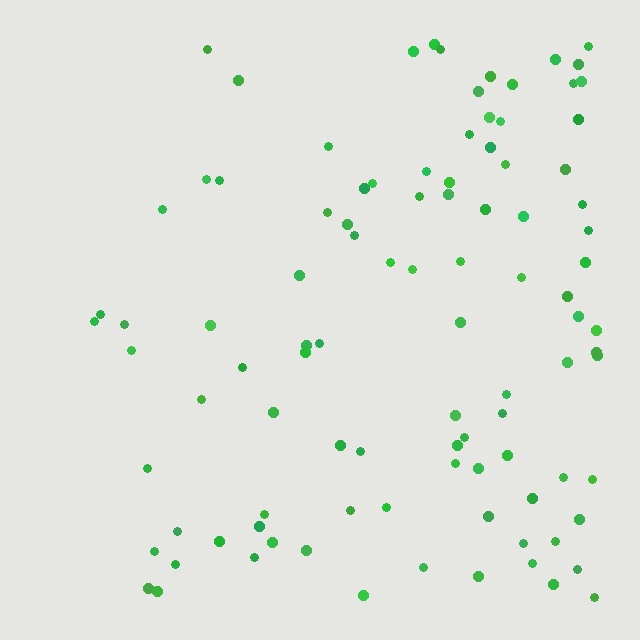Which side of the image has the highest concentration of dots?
The right.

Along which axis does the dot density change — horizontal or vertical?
Horizontal.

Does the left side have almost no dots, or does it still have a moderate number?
Still a moderate number, just noticeably fewer than the right.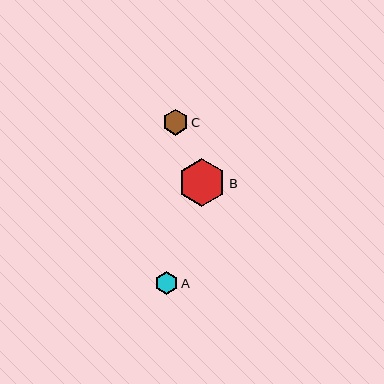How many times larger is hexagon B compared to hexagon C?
Hexagon B is approximately 1.9 times the size of hexagon C.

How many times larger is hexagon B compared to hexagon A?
Hexagon B is approximately 2.0 times the size of hexagon A.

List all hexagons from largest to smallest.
From largest to smallest: B, C, A.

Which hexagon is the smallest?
Hexagon A is the smallest with a size of approximately 24 pixels.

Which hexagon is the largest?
Hexagon B is the largest with a size of approximately 48 pixels.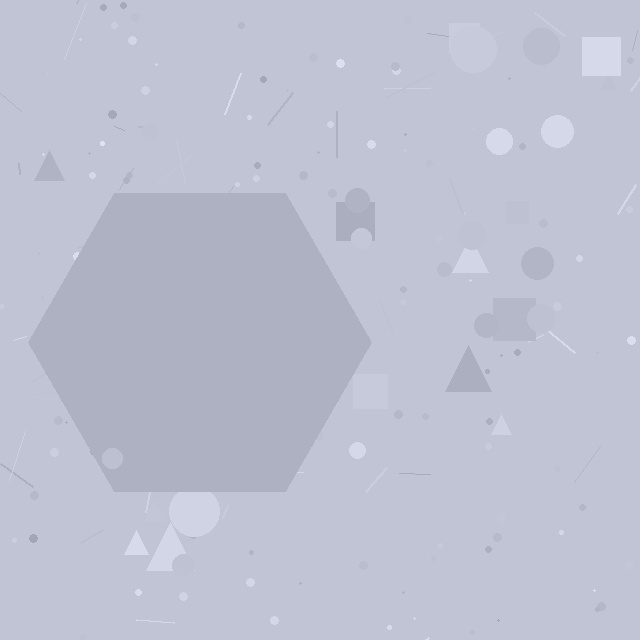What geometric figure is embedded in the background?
A hexagon is embedded in the background.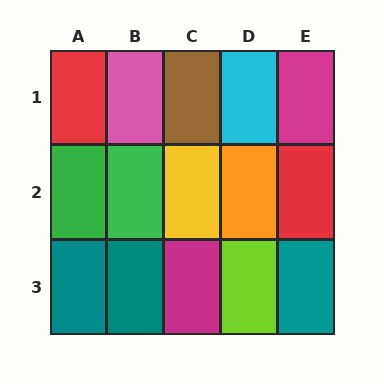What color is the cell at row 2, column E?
Red.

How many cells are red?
2 cells are red.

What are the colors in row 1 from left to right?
Red, pink, brown, cyan, magenta.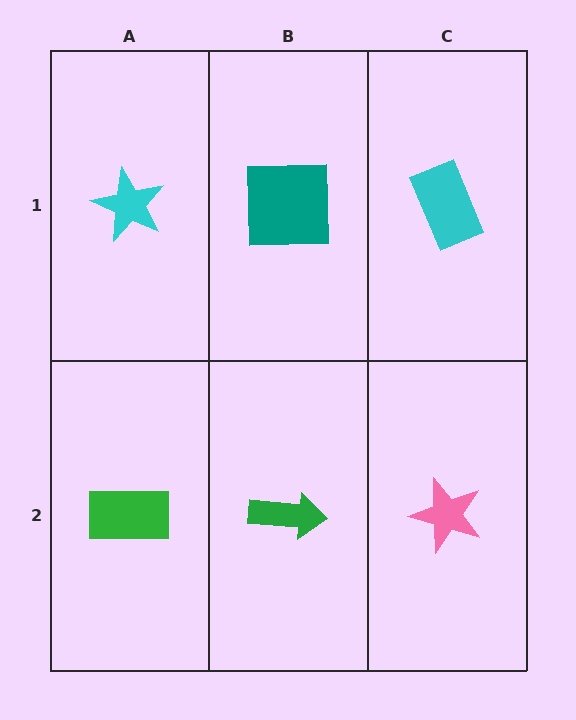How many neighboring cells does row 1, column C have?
2.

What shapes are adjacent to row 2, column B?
A teal square (row 1, column B), a green rectangle (row 2, column A), a pink star (row 2, column C).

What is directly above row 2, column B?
A teal square.